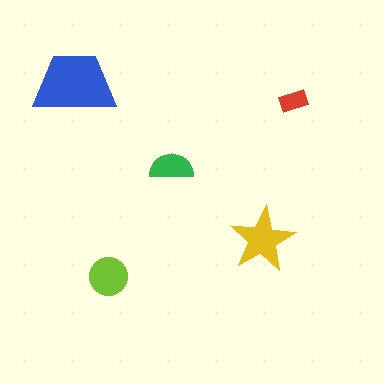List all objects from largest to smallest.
The blue trapezoid, the yellow star, the lime circle, the green semicircle, the red rectangle.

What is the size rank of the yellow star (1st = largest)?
2nd.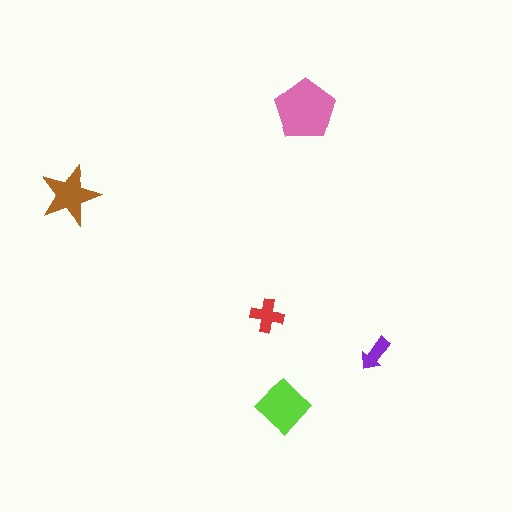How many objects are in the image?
There are 5 objects in the image.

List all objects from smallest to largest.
The purple arrow, the red cross, the brown star, the lime diamond, the pink pentagon.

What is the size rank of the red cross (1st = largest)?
4th.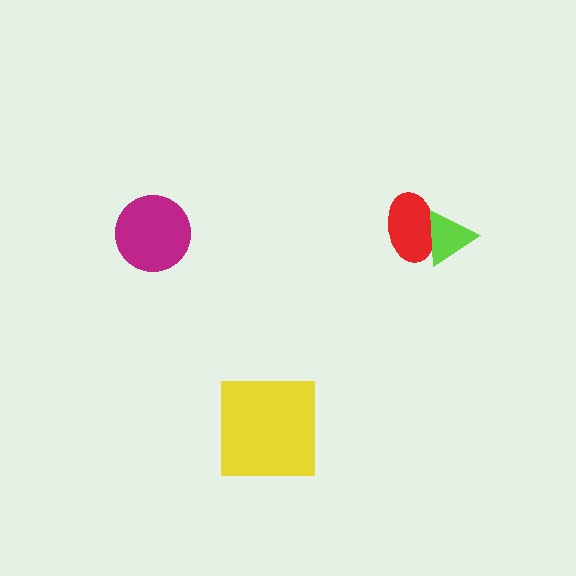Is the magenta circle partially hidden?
No, no other shape covers it.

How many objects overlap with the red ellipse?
1 object overlaps with the red ellipse.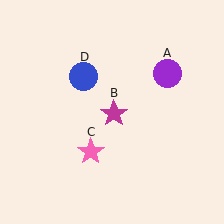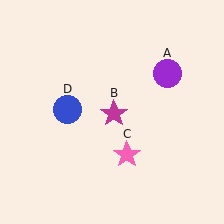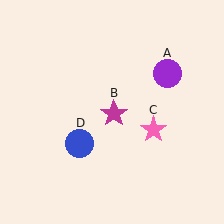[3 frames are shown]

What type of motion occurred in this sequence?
The pink star (object C), blue circle (object D) rotated counterclockwise around the center of the scene.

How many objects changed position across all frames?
2 objects changed position: pink star (object C), blue circle (object D).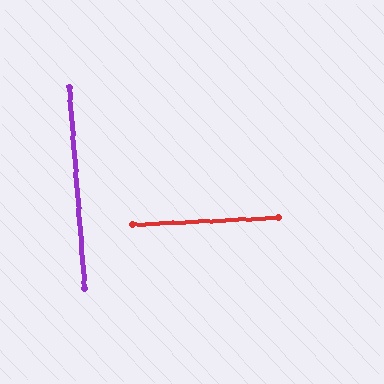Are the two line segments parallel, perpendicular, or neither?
Perpendicular — they meet at approximately 88°.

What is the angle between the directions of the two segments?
Approximately 88 degrees.